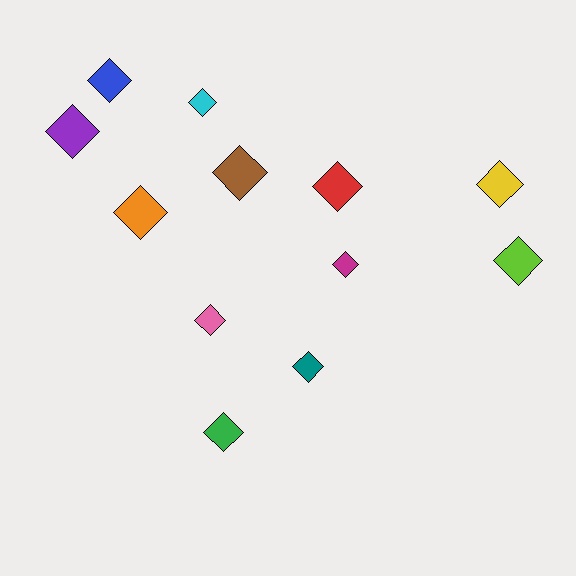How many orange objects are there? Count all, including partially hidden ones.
There is 1 orange object.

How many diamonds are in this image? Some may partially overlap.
There are 12 diamonds.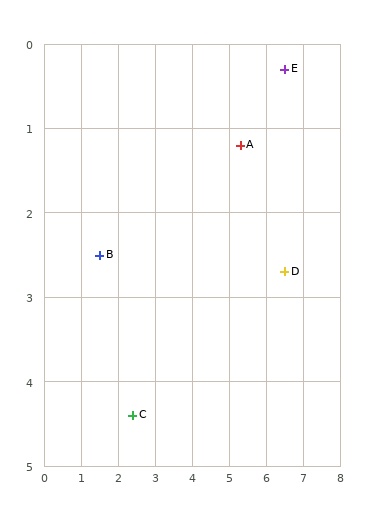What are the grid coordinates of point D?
Point D is at approximately (6.5, 2.7).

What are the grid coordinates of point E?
Point E is at approximately (6.5, 0.3).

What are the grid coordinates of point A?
Point A is at approximately (5.3, 1.2).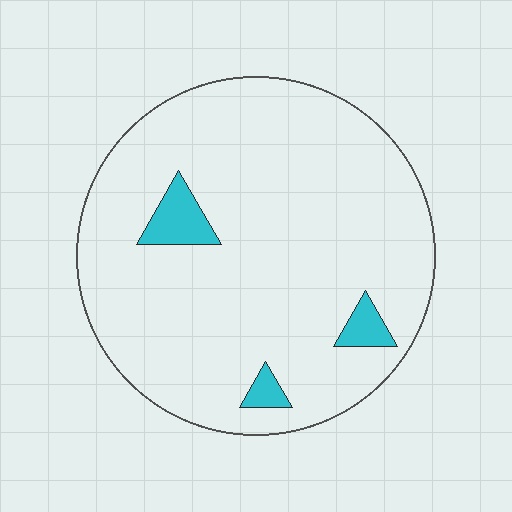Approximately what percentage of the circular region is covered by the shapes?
Approximately 5%.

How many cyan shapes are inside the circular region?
3.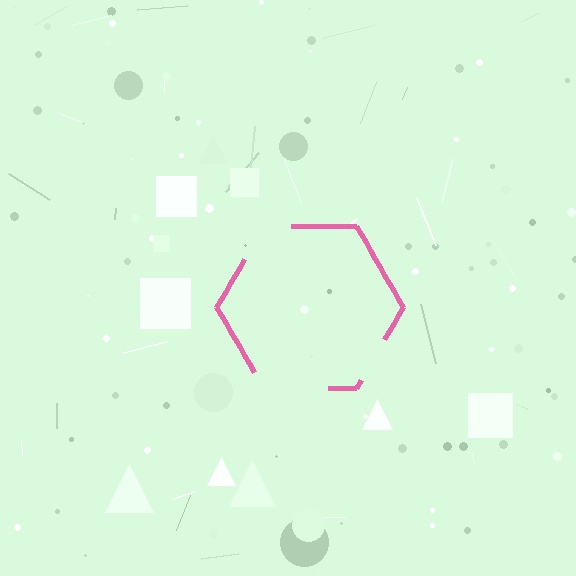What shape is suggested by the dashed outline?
The dashed outline suggests a hexagon.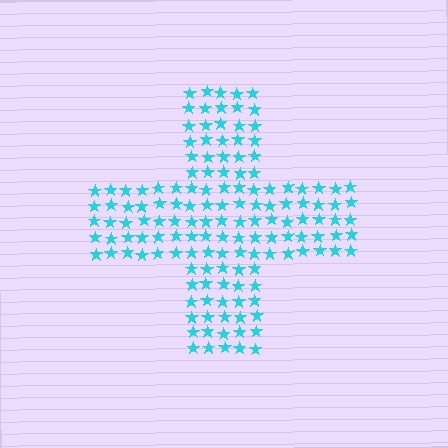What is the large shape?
The large shape is a cross.